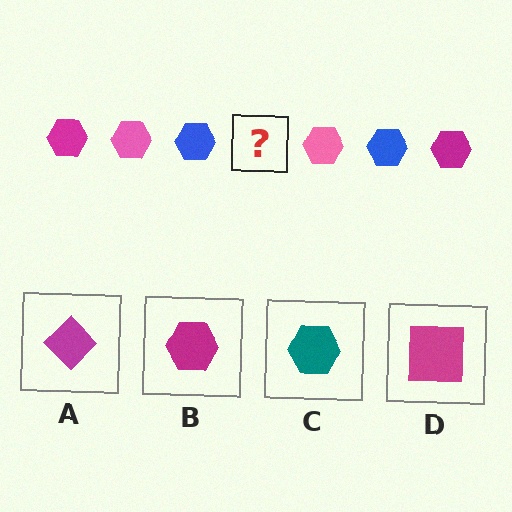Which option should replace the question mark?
Option B.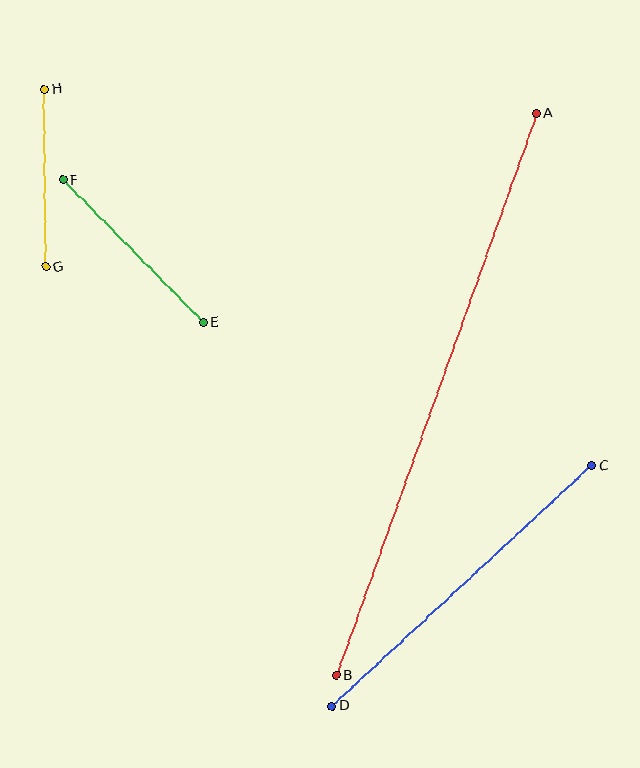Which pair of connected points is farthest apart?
Points A and B are farthest apart.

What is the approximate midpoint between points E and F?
The midpoint is at approximately (133, 251) pixels.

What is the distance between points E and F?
The distance is approximately 200 pixels.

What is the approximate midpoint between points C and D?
The midpoint is at approximately (462, 586) pixels.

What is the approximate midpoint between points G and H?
The midpoint is at approximately (45, 178) pixels.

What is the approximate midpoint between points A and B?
The midpoint is at approximately (436, 394) pixels.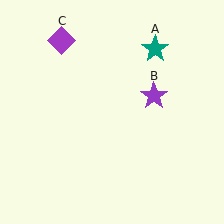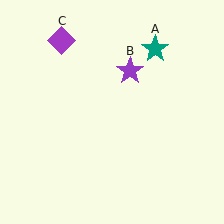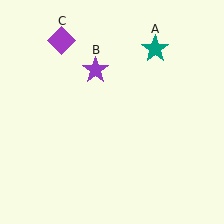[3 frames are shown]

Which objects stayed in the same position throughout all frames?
Teal star (object A) and purple diamond (object C) remained stationary.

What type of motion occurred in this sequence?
The purple star (object B) rotated counterclockwise around the center of the scene.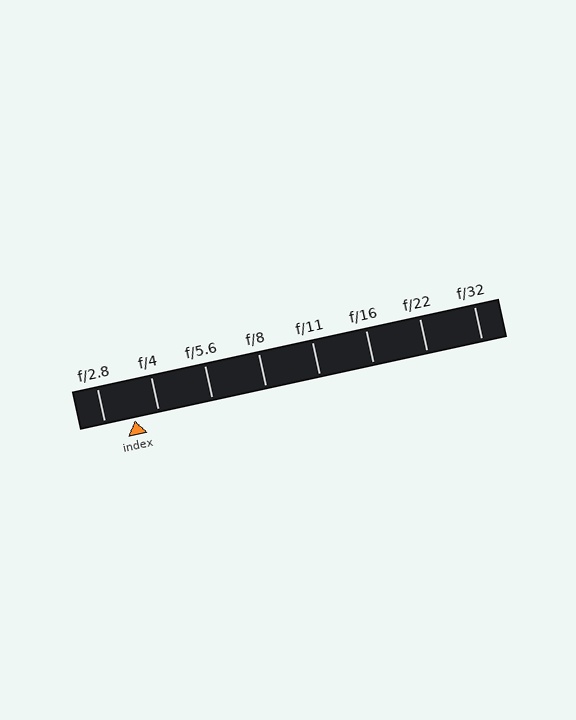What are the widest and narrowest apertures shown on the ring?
The widest aperture shown is f/2.8 and the narrowest is f/32.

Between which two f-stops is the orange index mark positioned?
The index mark is between f/2.8 and f/4.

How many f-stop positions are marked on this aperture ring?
There are 8 f-stop positions marked.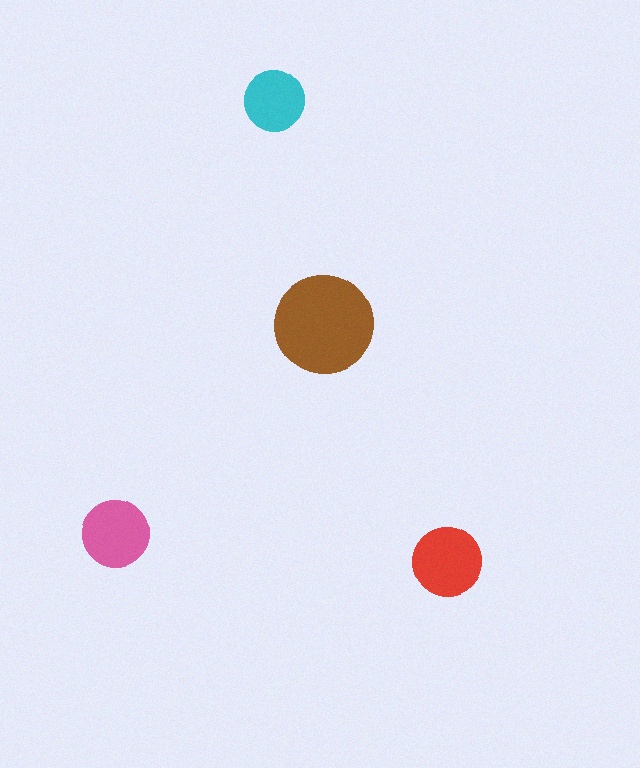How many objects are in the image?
There are 4 objects in the image.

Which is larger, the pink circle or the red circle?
The red one.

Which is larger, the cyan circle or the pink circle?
The pink one.